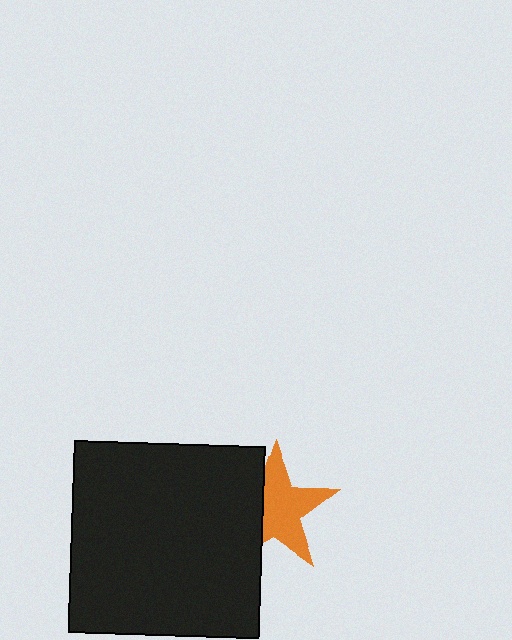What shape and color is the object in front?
The object in front is a black square.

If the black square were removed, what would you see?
You would see the complete orange star.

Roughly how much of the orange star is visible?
Most of it is visible (roughly 66%).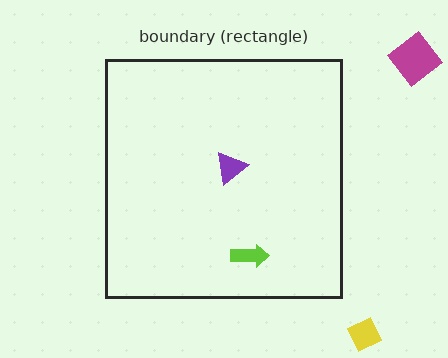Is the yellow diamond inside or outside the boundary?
Outside.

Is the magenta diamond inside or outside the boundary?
Outside.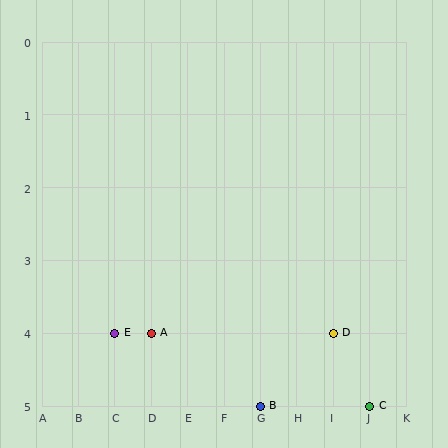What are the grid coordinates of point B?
Point B is at grid coordinates (G, 5).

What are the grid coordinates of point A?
Point A is at grid coordinates (D, 4).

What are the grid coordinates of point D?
Point D is at grid coordinates (I, 4).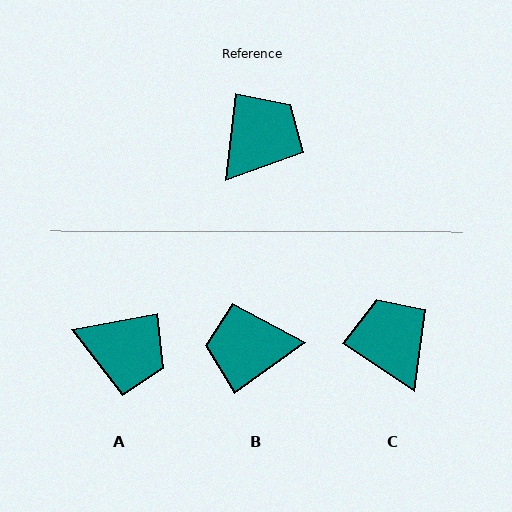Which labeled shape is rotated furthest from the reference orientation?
B, about 132 degrees away.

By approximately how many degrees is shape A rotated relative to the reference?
Approximately 72 degrees clockwise.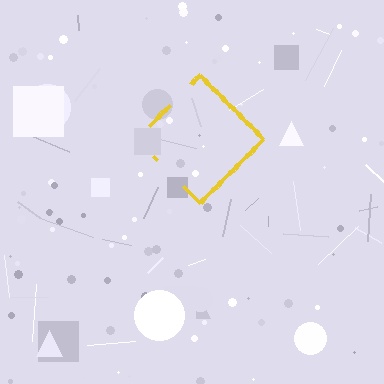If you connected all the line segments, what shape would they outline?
They would outline a diamond.